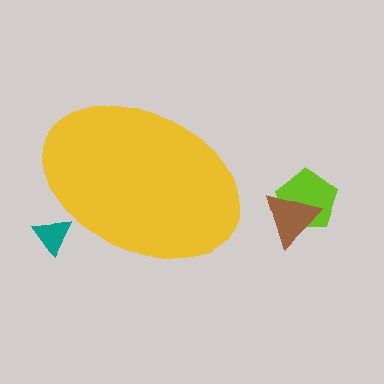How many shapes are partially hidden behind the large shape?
1 shape is partially hidden.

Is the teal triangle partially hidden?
Yes, the teal triangle is partially hidden behind the yellow ellipse.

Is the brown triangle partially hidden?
No, the brown triangle is fully visible.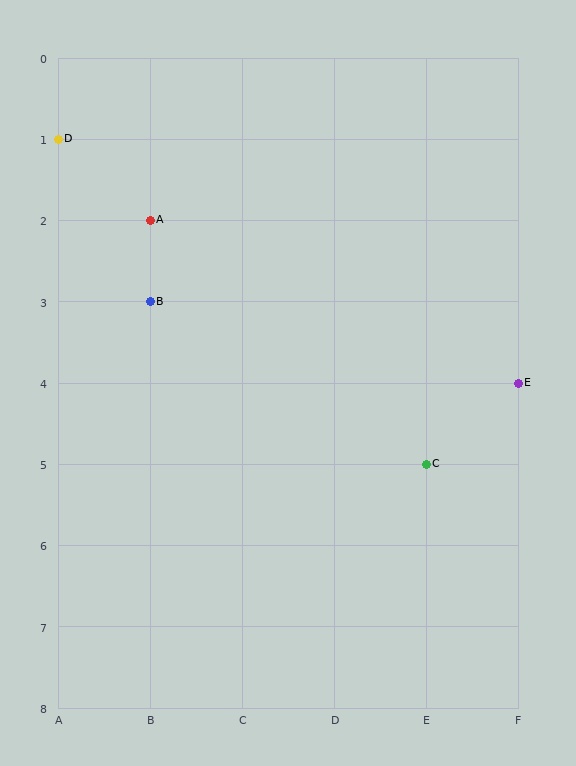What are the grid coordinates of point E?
Point E is at grid coordinates (F, 4).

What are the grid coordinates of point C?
Point C is at grid coordinates (E, 5).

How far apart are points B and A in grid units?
Points B and A are 1 row apart.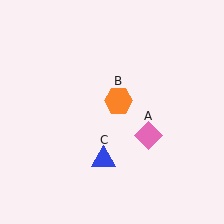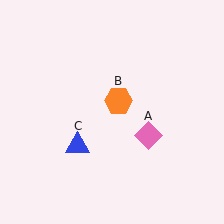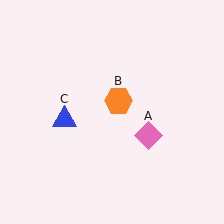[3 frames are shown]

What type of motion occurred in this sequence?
The blue triangle (object C) rotated clockwise around the center of the scene.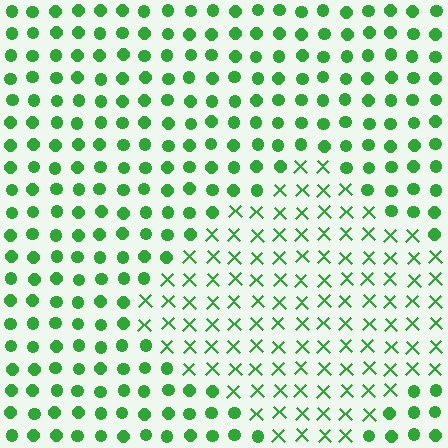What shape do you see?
I see a diamond.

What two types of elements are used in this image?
The image uses X marks inside the diamond region and circles outside it.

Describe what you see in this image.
The image is filled with small green elements arranged in a uniform grid. A diamond-shaped region contains X marks, while the surrounding area contains circles. The boundary is defined purely by the change in element shape.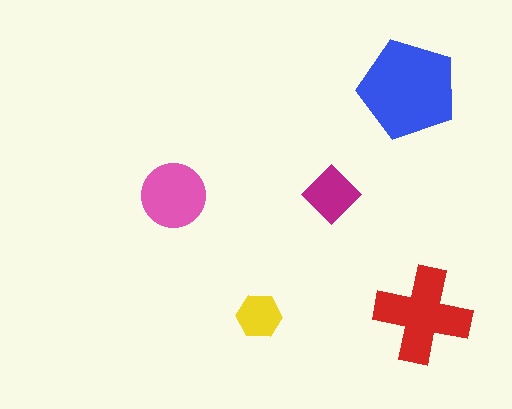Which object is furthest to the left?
The pink circle is leftmost.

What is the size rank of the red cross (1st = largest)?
2nd.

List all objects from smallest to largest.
The yellow hexagon, the magenta diamond, the pink circle, the red cross, the blue pentagon.